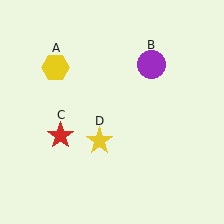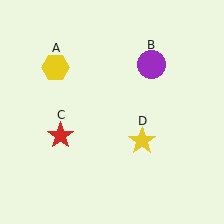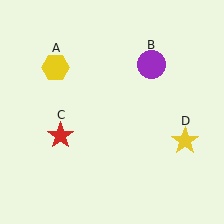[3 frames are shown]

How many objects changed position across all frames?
1 object changed position: yellow star (object D).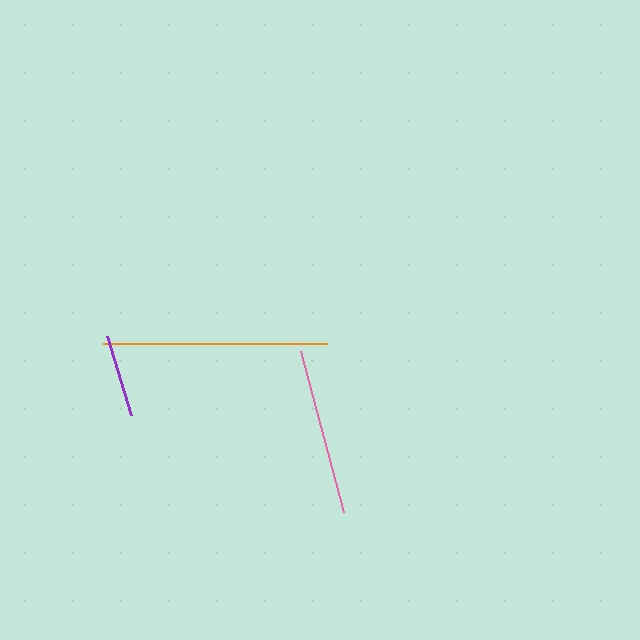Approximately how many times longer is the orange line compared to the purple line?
The orange line is approximately 2.7 times the length of the purple line.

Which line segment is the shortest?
The purple line is the shortest at approximately 83 pixels.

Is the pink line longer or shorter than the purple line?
The pink line is longer than the purple line.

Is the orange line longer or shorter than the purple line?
The orange line is longer than the purple line.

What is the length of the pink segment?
The pink segment is approximately 167 pixels long.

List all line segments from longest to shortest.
From longest to shortest: orange, pink, purple.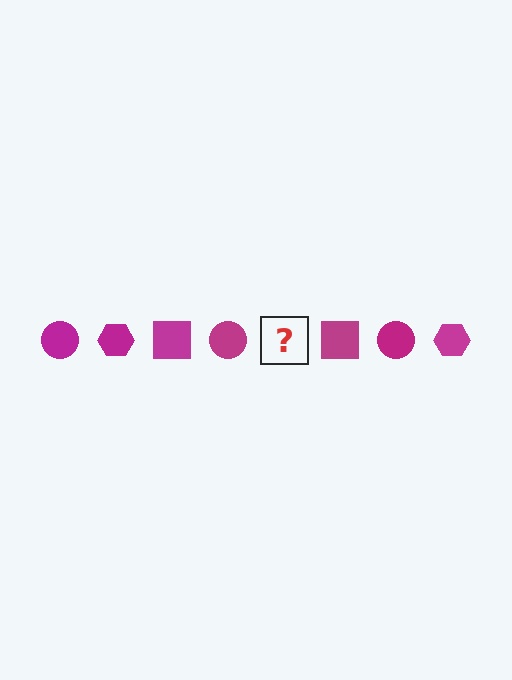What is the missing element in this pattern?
The missing element is a magenta hexagon.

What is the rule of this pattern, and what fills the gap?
The rule is that the pattern cycles through circle, hexagon, square shapes in magenta. The gap should be filled with a magenta hexagon.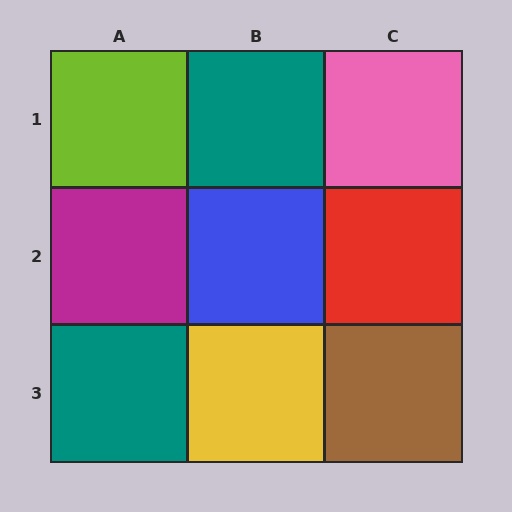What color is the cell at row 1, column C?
Pink.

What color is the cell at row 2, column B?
Blue.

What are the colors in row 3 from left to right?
Teal, yellow, brown.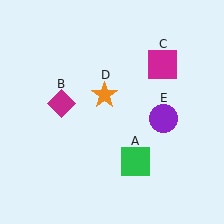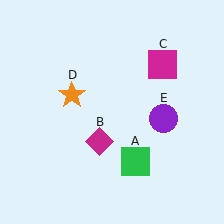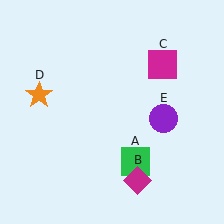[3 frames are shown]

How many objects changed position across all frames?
2 objects changed position: magenta diamond (object B), orange star (object D).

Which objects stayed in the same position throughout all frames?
Green square (object A) and magenta square (object C) and purple circle (object E) remained stationary.